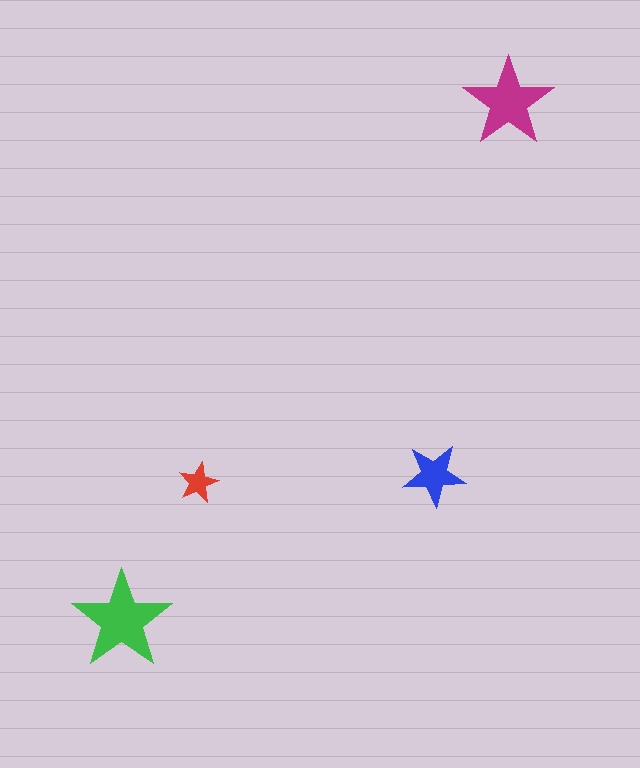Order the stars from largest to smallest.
the green one, the magenta one, the blue one, the red one.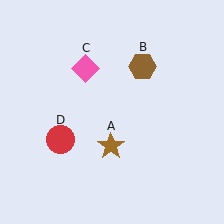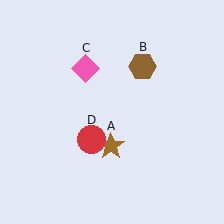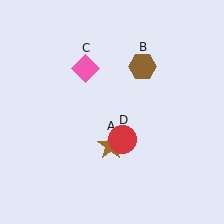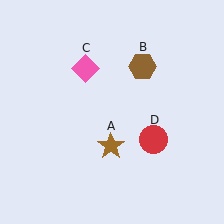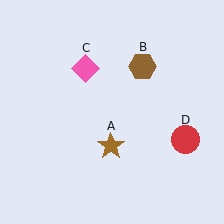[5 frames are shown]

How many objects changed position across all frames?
1 object changed position: red circle (object D).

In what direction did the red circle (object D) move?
The red circle (object D) moved right.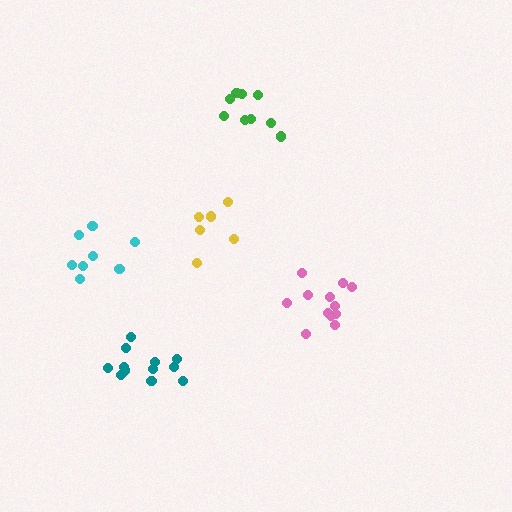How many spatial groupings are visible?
There are 5 spatial groupings.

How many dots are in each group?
Group 1: 6 dots, Group 2: 12 dots, Group 3: 9 dots, Group 4: 8 dots, Group 5: 12 dots (47 total).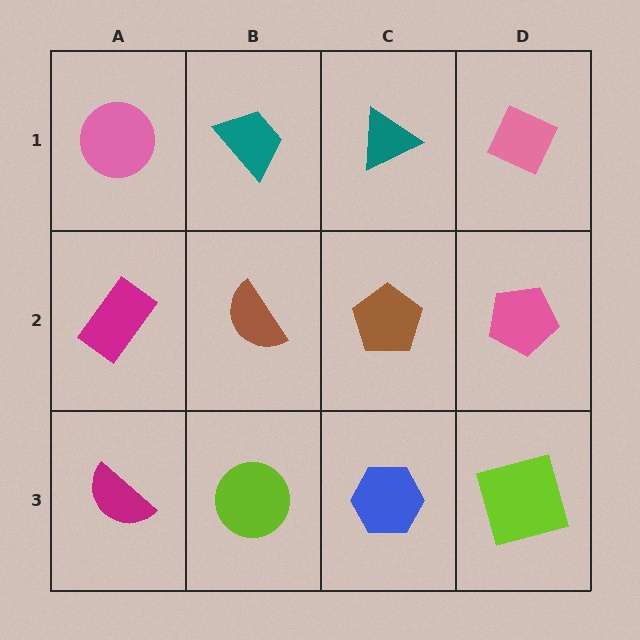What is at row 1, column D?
A pink diamond.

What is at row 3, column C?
A blue hexagon.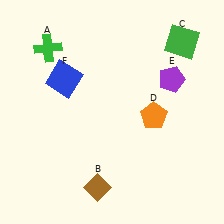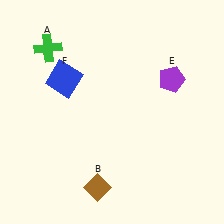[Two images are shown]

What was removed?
The orange pentagon (D), the green square (C) were removed in Image 2.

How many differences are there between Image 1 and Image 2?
There are 2 differences between the two images.